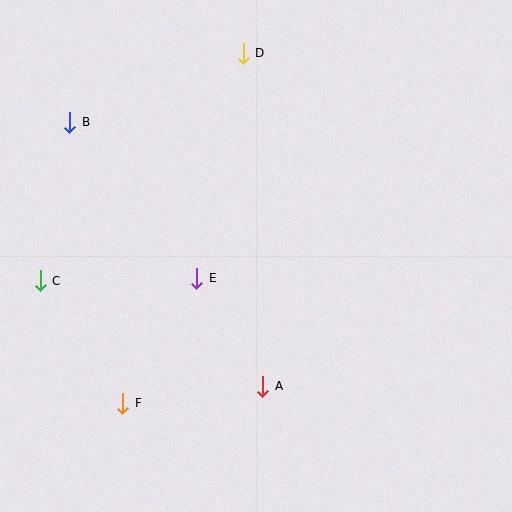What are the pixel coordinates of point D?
Point D is at (243, 53).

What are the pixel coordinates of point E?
Point E is at (197, 278).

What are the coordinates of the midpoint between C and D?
The midpoint between C and D is at (142, 167).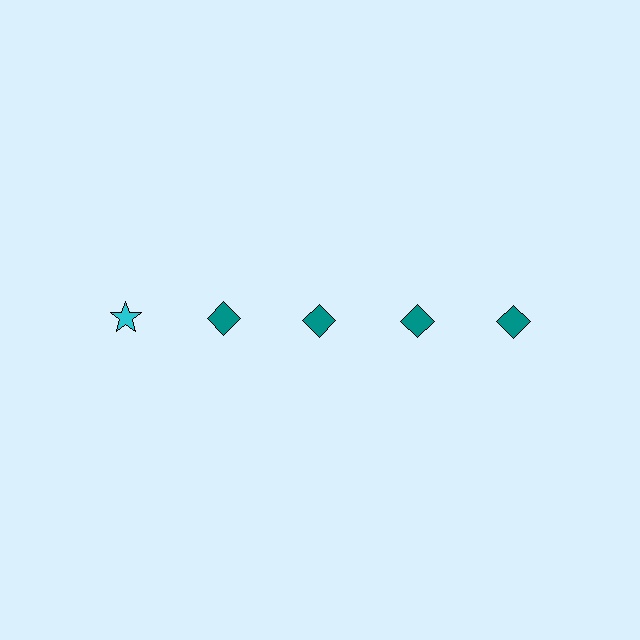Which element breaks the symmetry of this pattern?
The cyan star in the top row, leftmost column breaks the symmetry. All other shapes are teal diamonds.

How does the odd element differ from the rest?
It differs in both color (cyan instead of teal) and shape (star instead of diamond).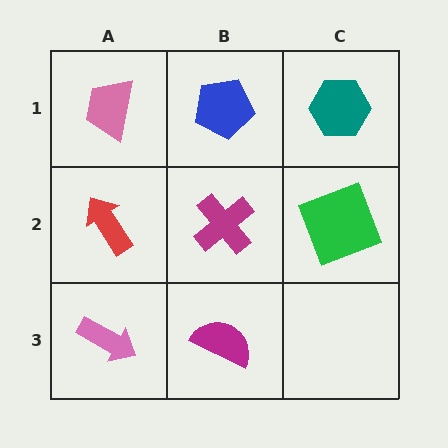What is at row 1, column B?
A blue pentagon.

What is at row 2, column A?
A red arrow.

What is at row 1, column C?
A teal hexagon.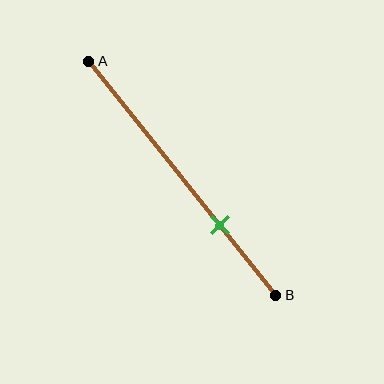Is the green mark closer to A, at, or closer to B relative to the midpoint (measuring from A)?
The green mark is closer to point B than the midpoint of segment AB.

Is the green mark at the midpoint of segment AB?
No, the mark is at about 70% from A, not at the 50% midpoint.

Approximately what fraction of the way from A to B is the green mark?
The green mark is approximately 70% of the way from A to B.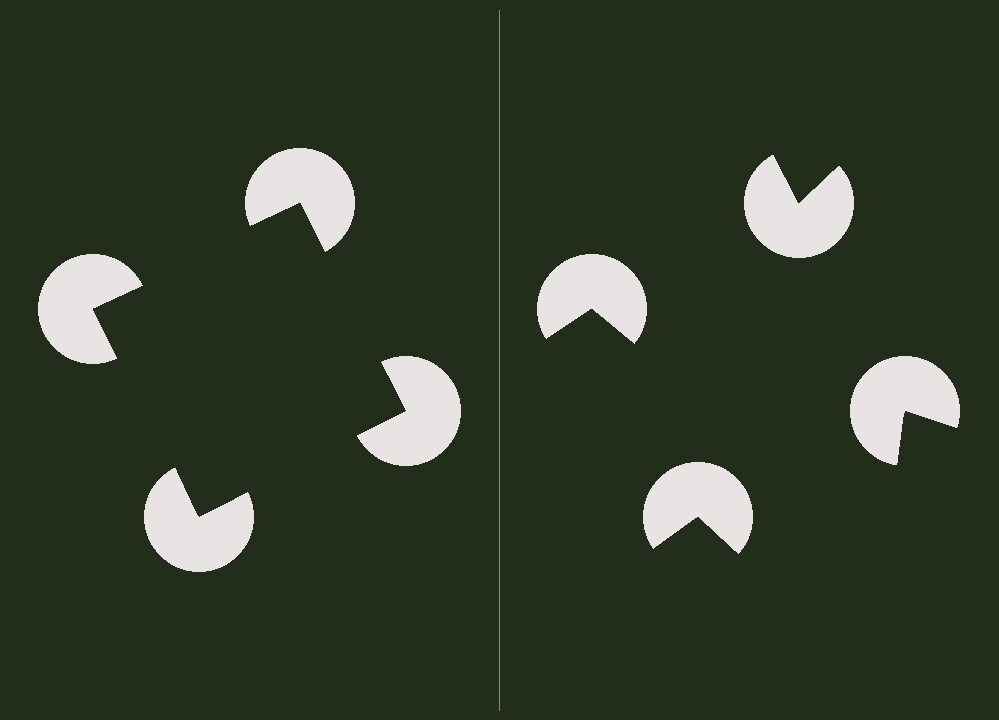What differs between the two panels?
The pac-man discs are positioned identically on both sides; only the wedge orientations differ. On the left they align to a square; on the right they are misaligned.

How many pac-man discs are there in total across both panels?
8 — 4 on each side.